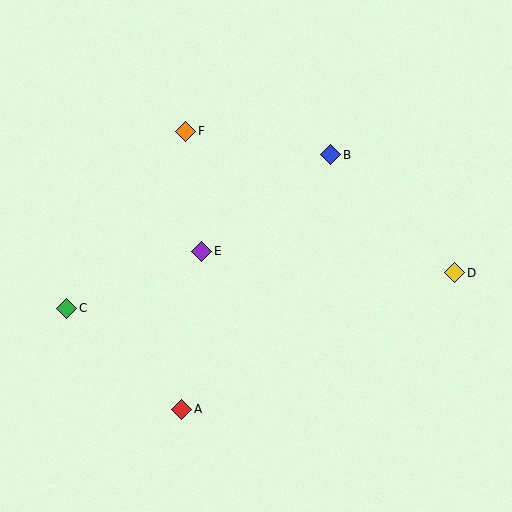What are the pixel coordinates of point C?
Point C is at (67, 308).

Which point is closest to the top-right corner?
Point B is closest to the top-right corner.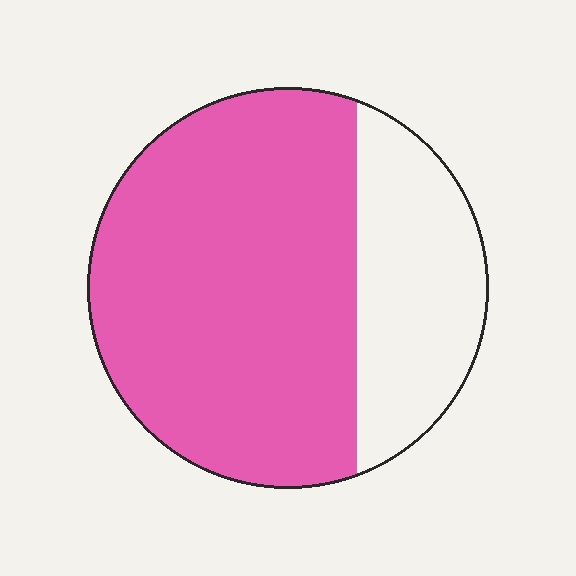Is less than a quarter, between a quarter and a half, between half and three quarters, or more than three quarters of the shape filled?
Between half and three quarters.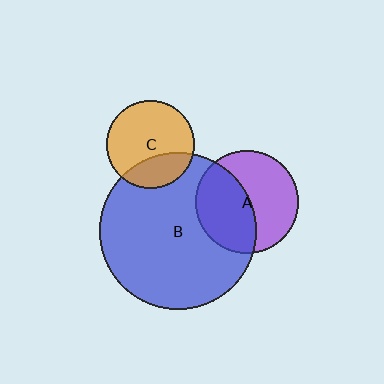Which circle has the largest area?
Circle B (blue).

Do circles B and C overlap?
Yes.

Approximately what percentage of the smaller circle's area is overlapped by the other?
Approximately 30%.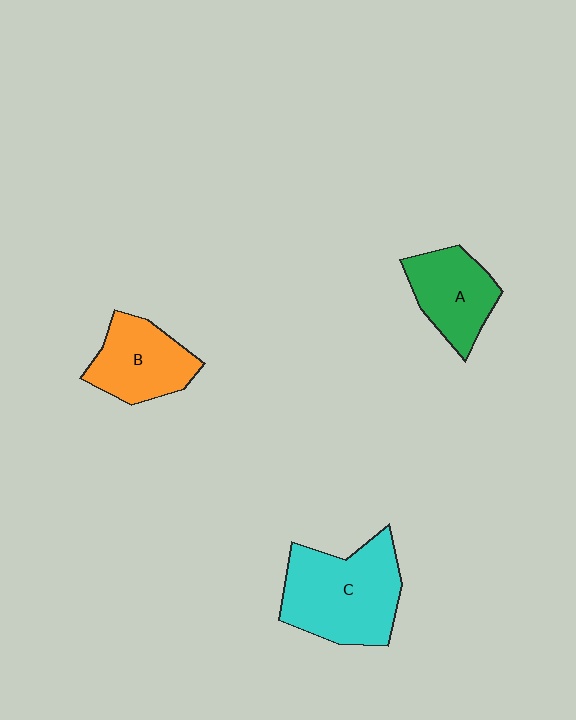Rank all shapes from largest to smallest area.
From largest to smallest: C (cyan), B (orange), A (green).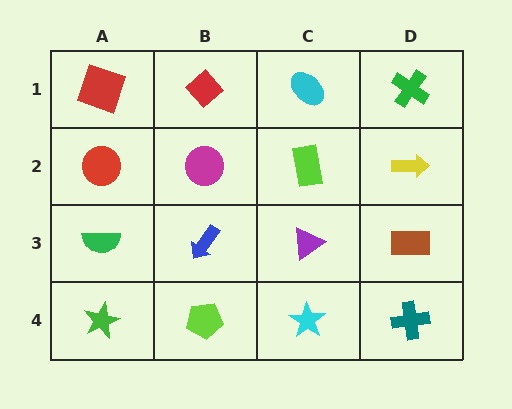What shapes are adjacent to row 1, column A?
A red circle (row 2, column A), a red diamond (row 1, column B).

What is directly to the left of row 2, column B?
A red circle.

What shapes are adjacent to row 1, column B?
A magenta circle (row 2, column B), a red square (row 1, column A), a cyan ellipse (row 1, column C).